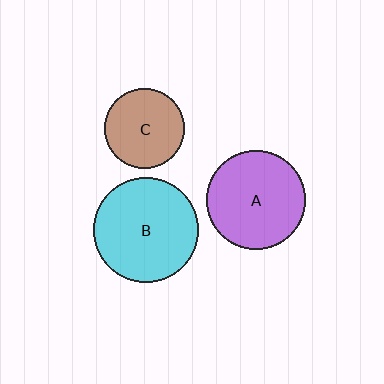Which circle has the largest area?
Circle B (cyan).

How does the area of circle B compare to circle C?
Approximately 1.7 times.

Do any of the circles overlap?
No, none of the circles overlap.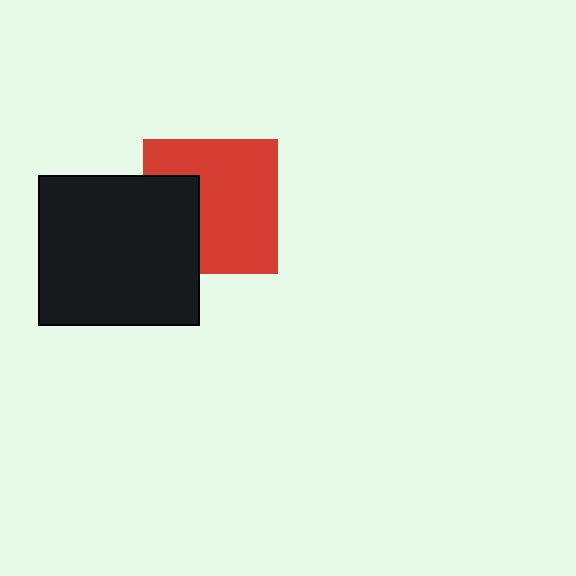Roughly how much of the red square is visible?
Most of it is visible (roughly 69%).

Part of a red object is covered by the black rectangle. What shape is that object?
It is a square.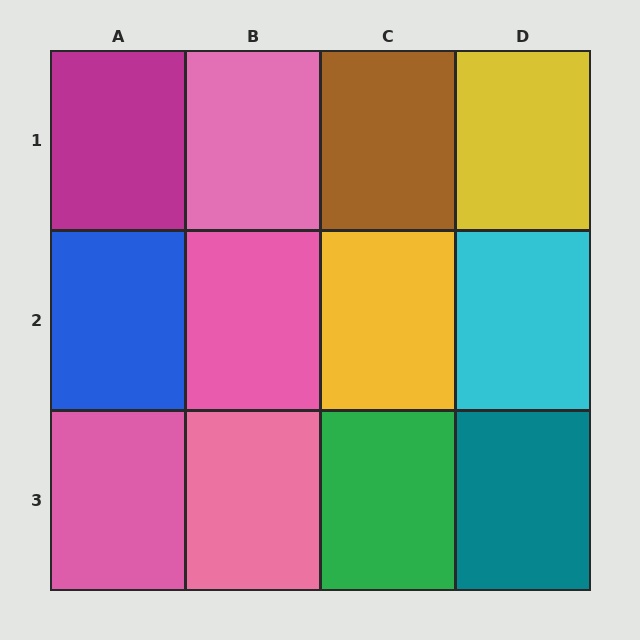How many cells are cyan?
1 cell is cyan.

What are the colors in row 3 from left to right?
Pink, pink, green, teal.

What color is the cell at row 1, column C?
Brown.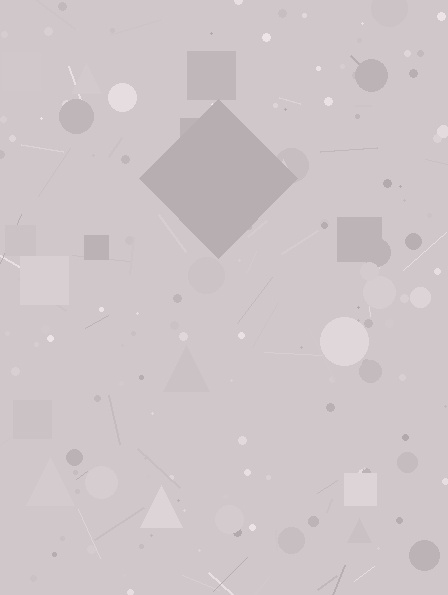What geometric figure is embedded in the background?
A diamond is embedded in the background.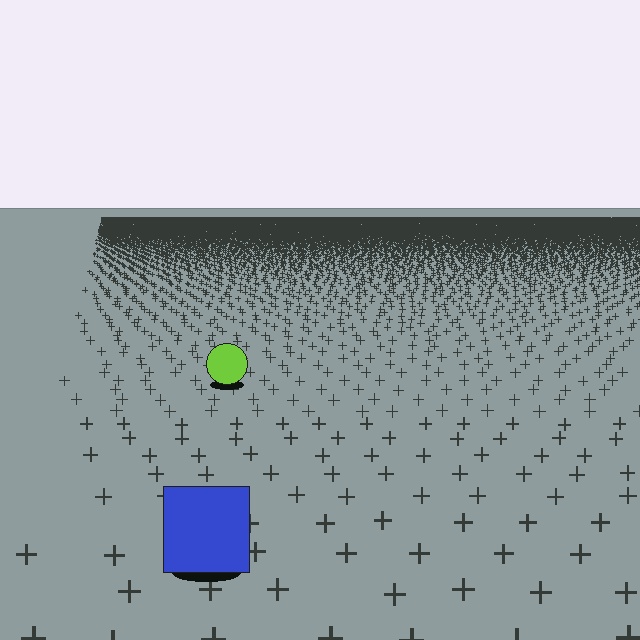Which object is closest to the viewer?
The blue square is closest. The texture marks near it are larger and more spread out.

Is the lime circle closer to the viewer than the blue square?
No. The blue square is closer — you can tell from the texture gradient: the ground texture is coarser near it.